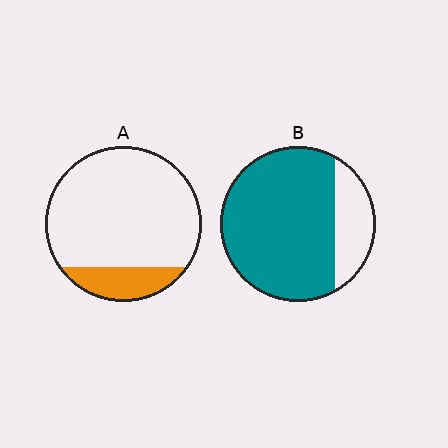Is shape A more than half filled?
No.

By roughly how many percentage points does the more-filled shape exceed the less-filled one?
By roughly 60 percentage points (B over A).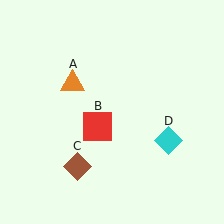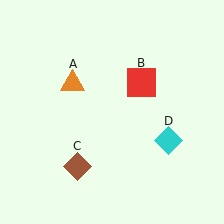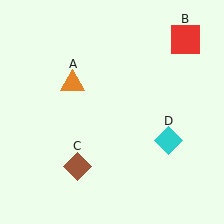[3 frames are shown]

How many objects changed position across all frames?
1 object changed position: red square (object B).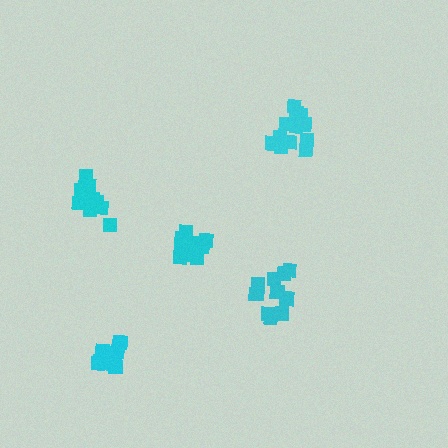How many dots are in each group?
Group 1: 11 dots, Group 2: 11 dots, Group 3: 12 dots, Group 4: 16 dots, Group 5: 16 dots (66 total).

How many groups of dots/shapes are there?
There are 5 groups.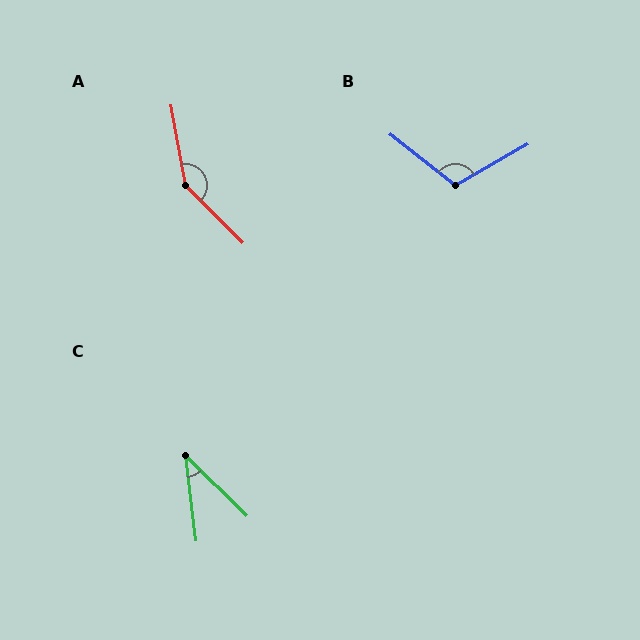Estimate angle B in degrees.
Approximately 112 degrees.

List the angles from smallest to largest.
C (38°), B (112°), A (145°).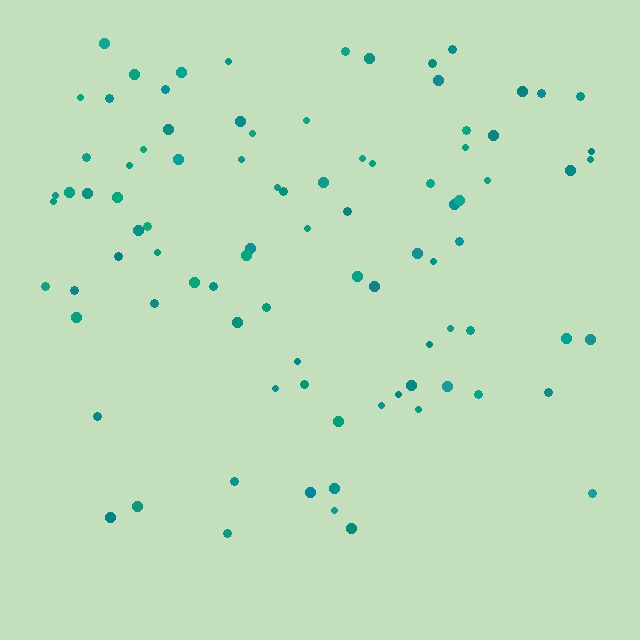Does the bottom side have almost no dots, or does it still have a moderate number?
Still a moderate number, just noticeably fewer than the top.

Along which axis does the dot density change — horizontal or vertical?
Vertical.